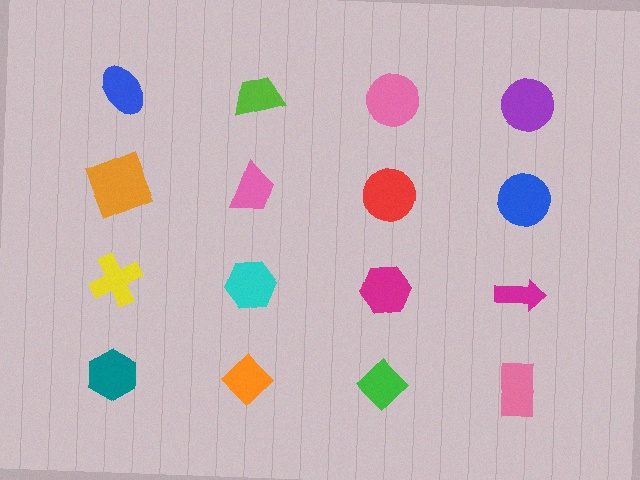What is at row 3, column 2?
A cyan hexagon.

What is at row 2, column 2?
A pink trapezoid.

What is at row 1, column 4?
A purple circle.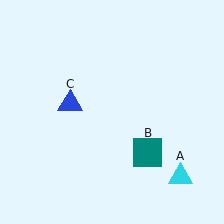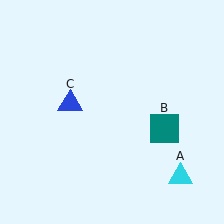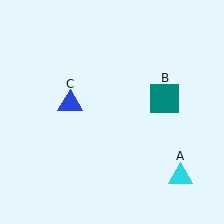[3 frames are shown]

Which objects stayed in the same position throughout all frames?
Cyan triangle (object A) and blue triangle (object C) remained stationary.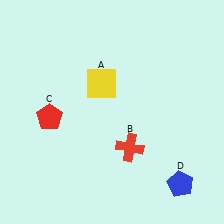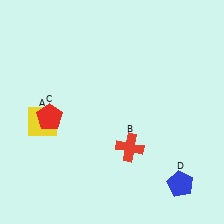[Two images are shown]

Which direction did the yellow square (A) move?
The yellow square (A) moved left.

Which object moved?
The yellow square (A) moved left.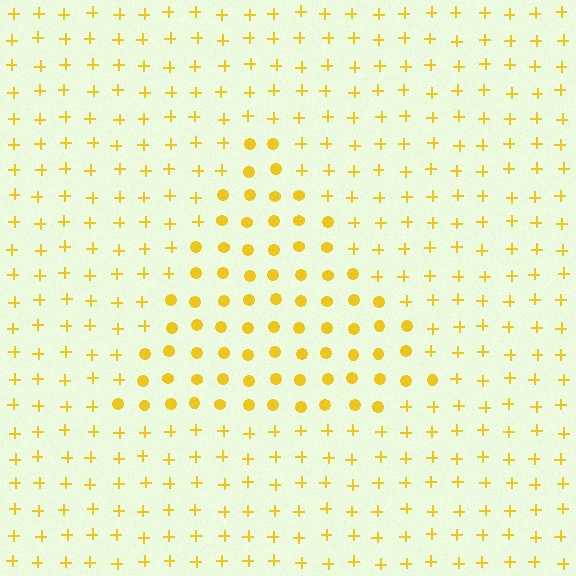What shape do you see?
I see a triangle.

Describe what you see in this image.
The image is filled with small yellow elements arranged in a uniform grid. A triangle-shaped region contains circles, while the surrounding area contains plus signs. The boundary is defined purely by the change in element shape.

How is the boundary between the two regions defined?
The boundary is defined by a change in element shape: circles inside vs. plus signs outside. All elements share the same color and spacing.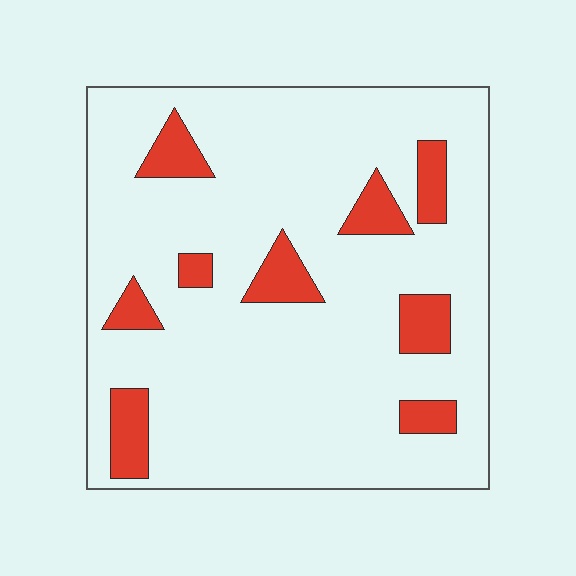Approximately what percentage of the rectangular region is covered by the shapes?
Approximately 15%.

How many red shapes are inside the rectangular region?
9.